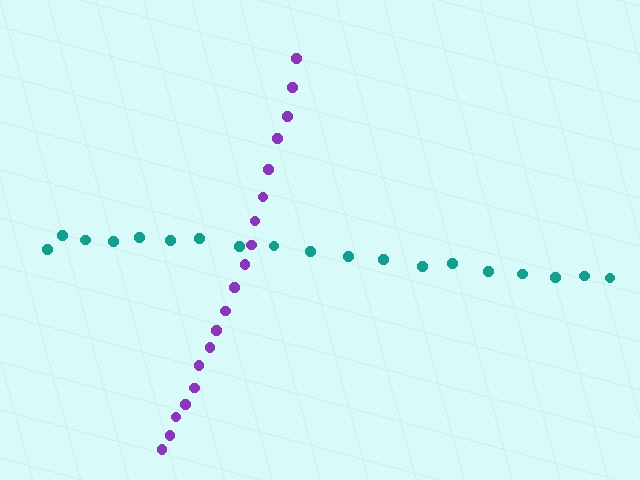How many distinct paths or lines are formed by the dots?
There are 2 distinct paths.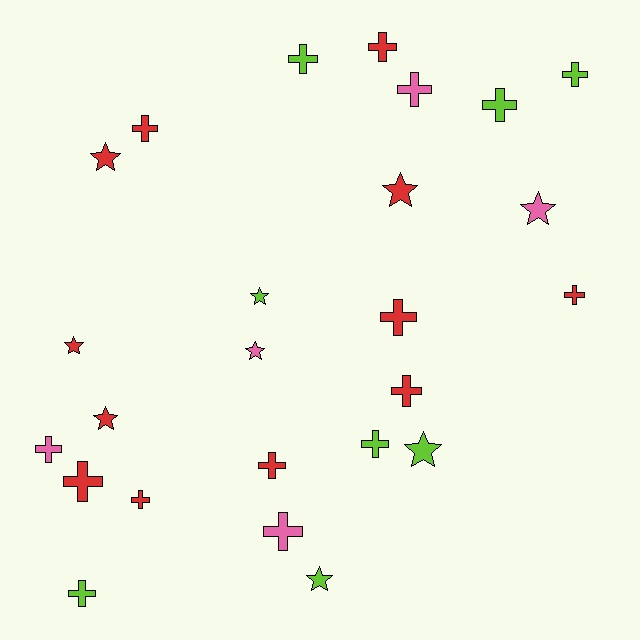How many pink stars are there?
There are 2 pink stars.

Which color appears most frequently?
Red, with 12 objects.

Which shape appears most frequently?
Cross, with 16 objects.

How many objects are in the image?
There are 25 objects.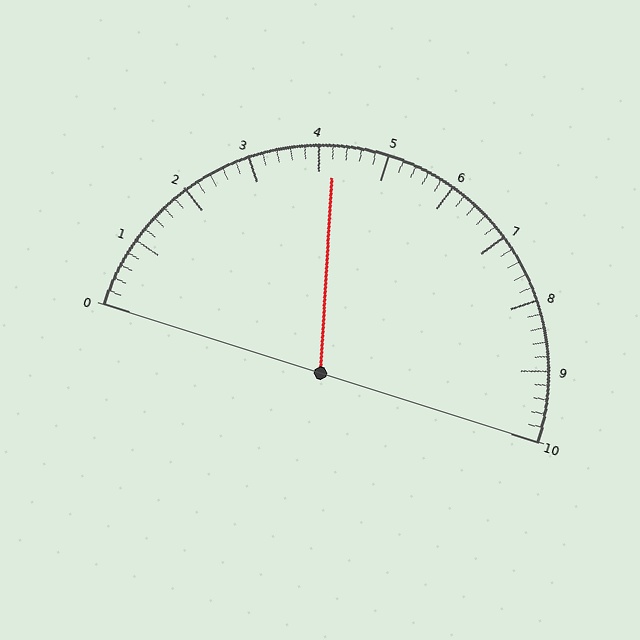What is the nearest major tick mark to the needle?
The nearest major tick mark is 4.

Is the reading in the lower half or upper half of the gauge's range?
The reading is in the lower half of the range (0 to 10).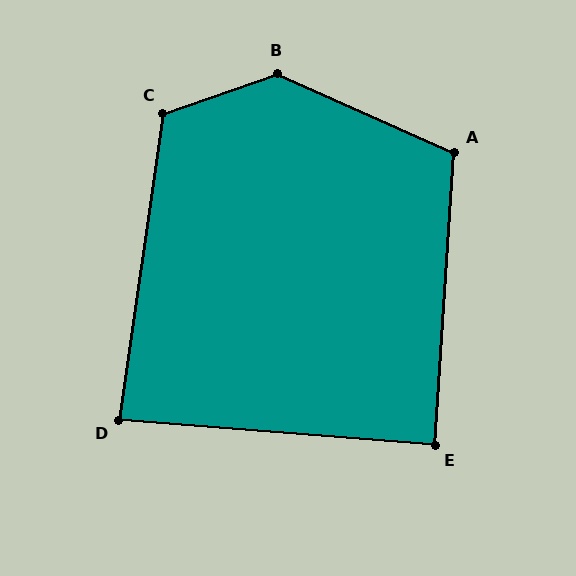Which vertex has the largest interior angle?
B, at approximately 137 degrees.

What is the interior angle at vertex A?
Approximately 110 degrees (obtuse).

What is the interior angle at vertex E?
Approximately 89 degrees (approximately right).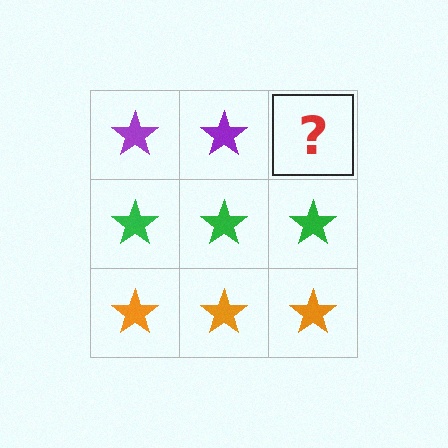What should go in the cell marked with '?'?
The missing cell should contain a purple star.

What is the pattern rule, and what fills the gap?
The rule is that each row has a consistent color. The gap should be filled with a purple star.